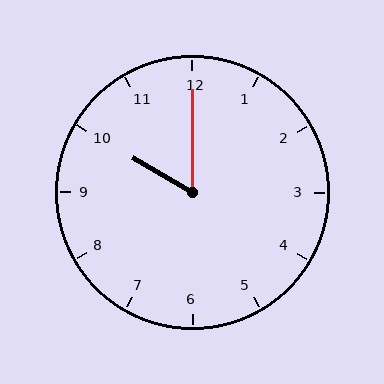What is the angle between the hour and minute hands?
Approximately 60 degrees.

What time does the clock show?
10:00.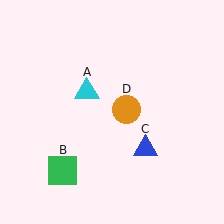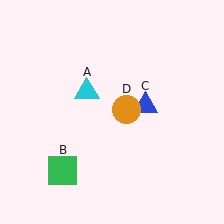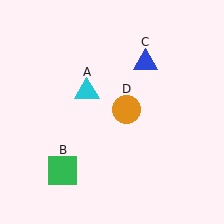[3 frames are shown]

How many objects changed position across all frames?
1 object changed position: blue triangle (object C).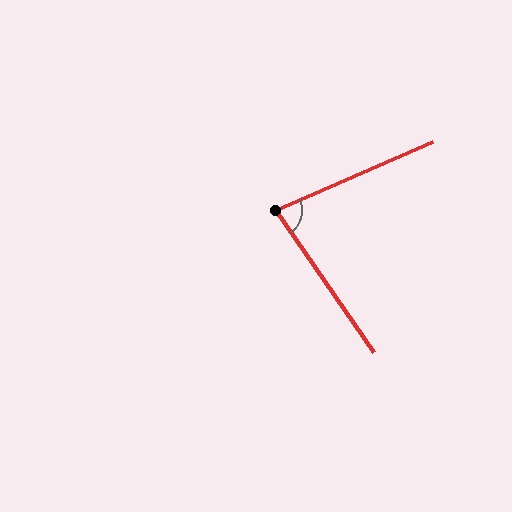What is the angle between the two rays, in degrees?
Approximately 79 degrees.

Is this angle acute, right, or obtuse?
It is acute.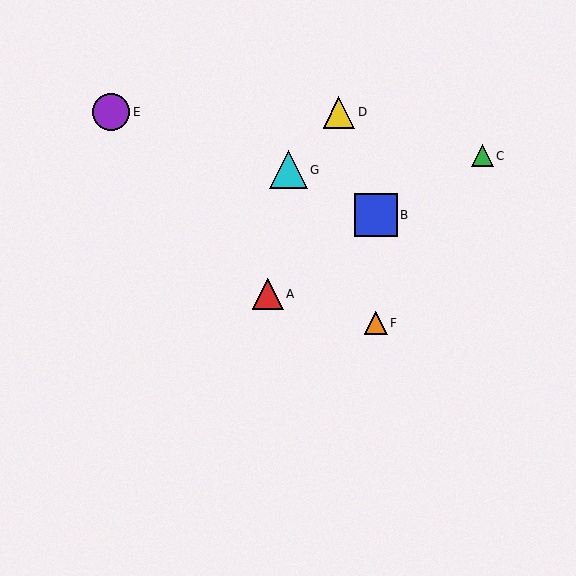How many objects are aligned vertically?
2 objects (B, F) are aligned vertically.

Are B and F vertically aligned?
Yes, both are at x≈376.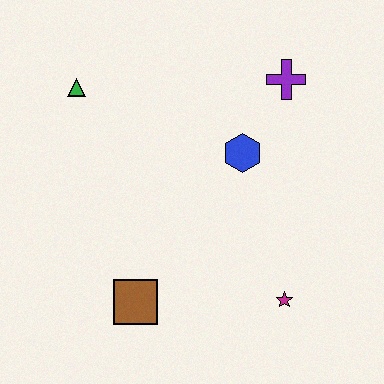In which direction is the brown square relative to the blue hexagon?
The brown square is below the blue hexagon.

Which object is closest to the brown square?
The magenta star is closest to the brown square.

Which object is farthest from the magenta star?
The green triangle is farthest from the magenta star.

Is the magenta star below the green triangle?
Yes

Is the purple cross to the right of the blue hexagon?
Yes